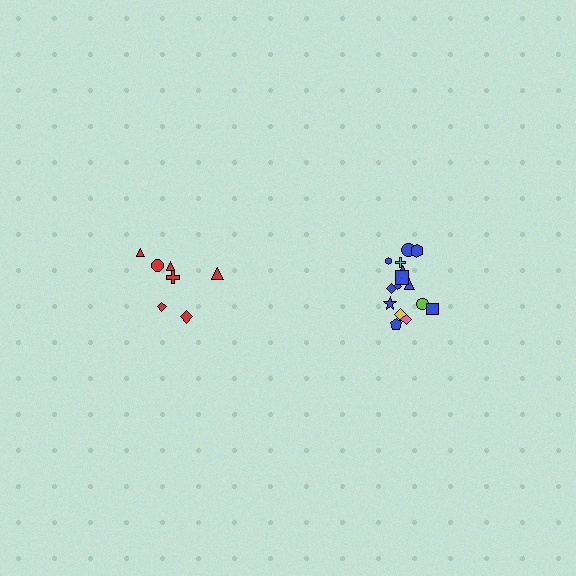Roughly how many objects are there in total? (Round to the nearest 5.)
Roughly 20 objects in total.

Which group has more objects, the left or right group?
The right group.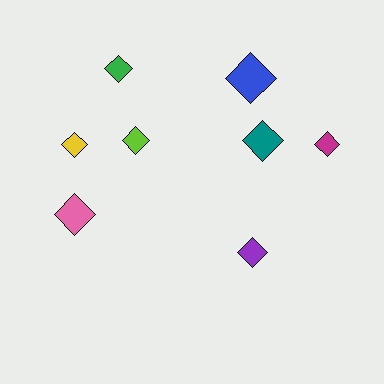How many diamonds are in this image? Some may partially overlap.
There are 8 diamonds.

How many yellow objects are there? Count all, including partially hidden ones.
There is 1 yellow object.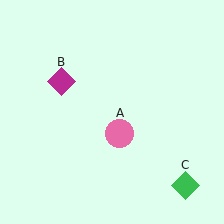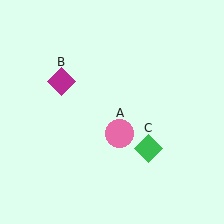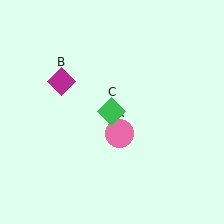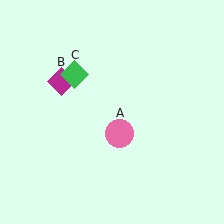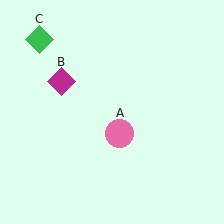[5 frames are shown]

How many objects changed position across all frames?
1 object changed position: green diamond (object C).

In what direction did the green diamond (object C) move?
The green diamond (object C) moved up and to the left.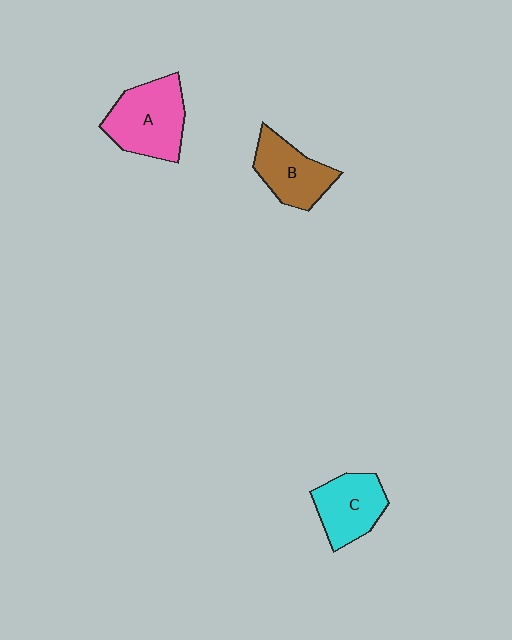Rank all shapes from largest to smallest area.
From largest to smallest: A (pink), B (brown), C (cyan).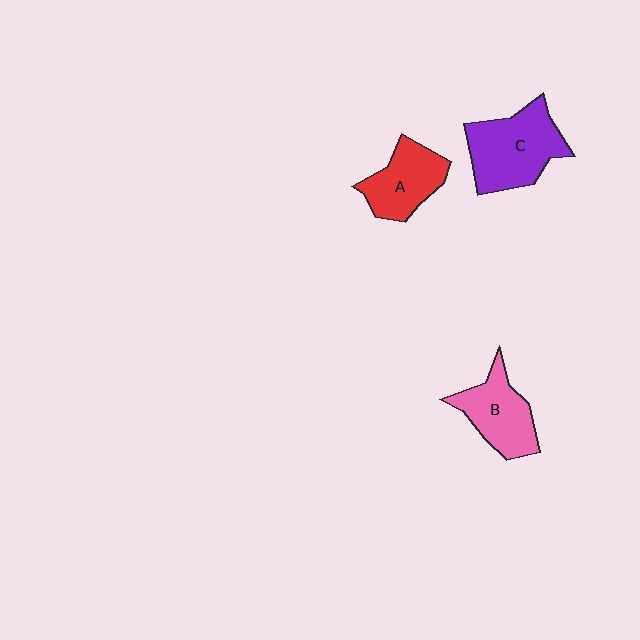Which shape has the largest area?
Shape C (purple).